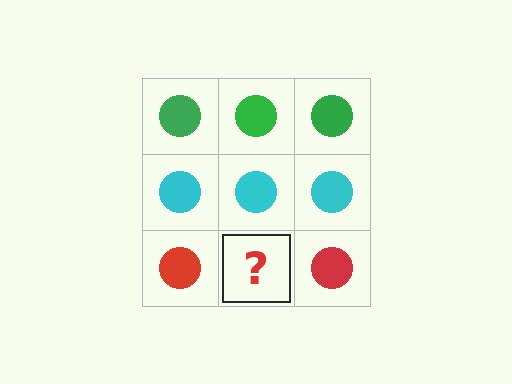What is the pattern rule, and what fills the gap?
The rule is that each row has a consistent color. The gap should be filled with a red circle.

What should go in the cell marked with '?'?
The missing cell should contain a red circle.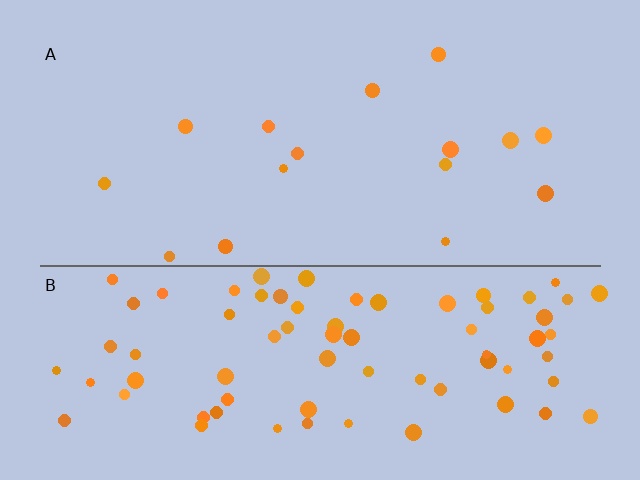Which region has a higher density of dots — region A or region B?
B (the bottom).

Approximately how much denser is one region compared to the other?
Approximately 4.9× — region B over region A.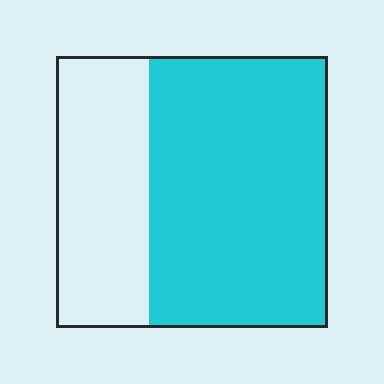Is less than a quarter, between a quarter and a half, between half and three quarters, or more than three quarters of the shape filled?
Between half and three quarters.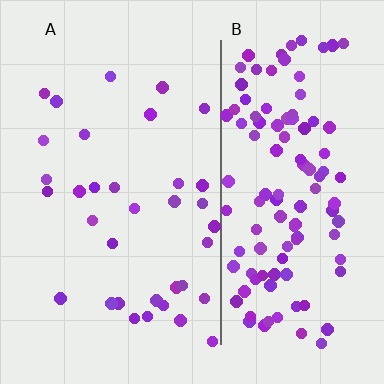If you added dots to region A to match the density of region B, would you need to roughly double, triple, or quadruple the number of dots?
Approximately quadruple.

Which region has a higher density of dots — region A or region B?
B (the right).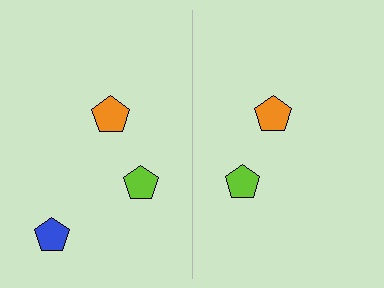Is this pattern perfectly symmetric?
No, the pattern is not perfectly symmetric. A blue pentagon is missing from the right side.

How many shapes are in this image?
There are 5 shapes in this image.